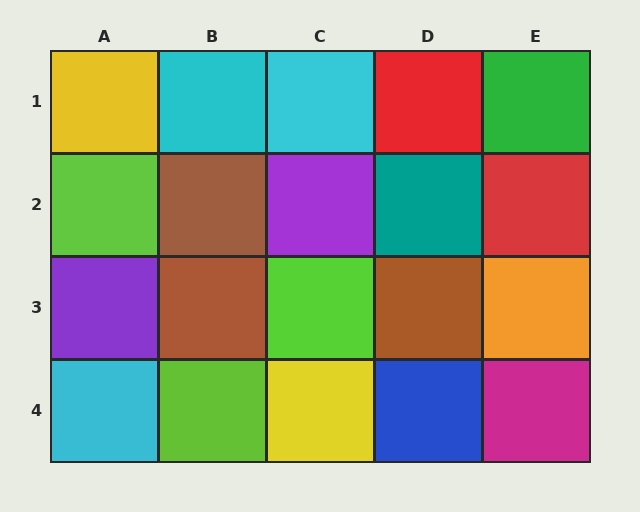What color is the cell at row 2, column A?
Lime.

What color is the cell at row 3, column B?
Brown.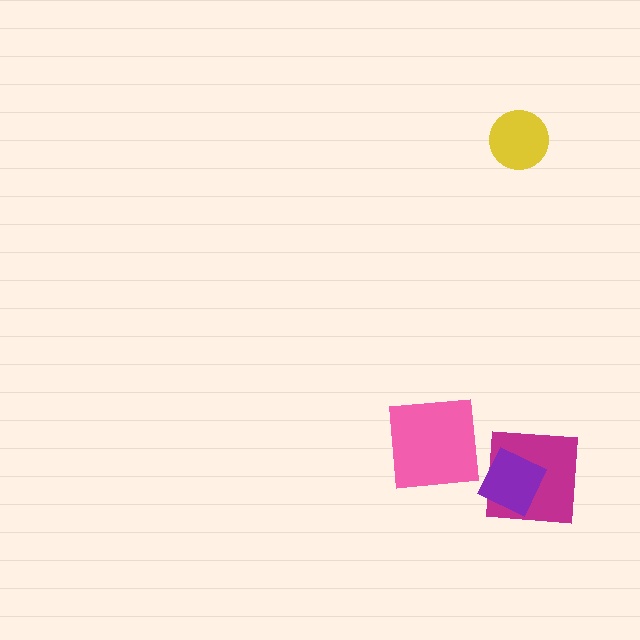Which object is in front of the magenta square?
The purple diamond is in front of the magenta square.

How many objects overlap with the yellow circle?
0 objects overlap with the yellow circle.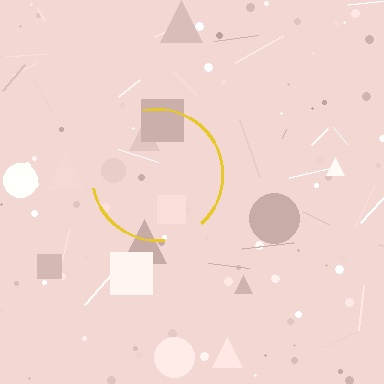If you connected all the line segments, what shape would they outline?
They would outline a circle.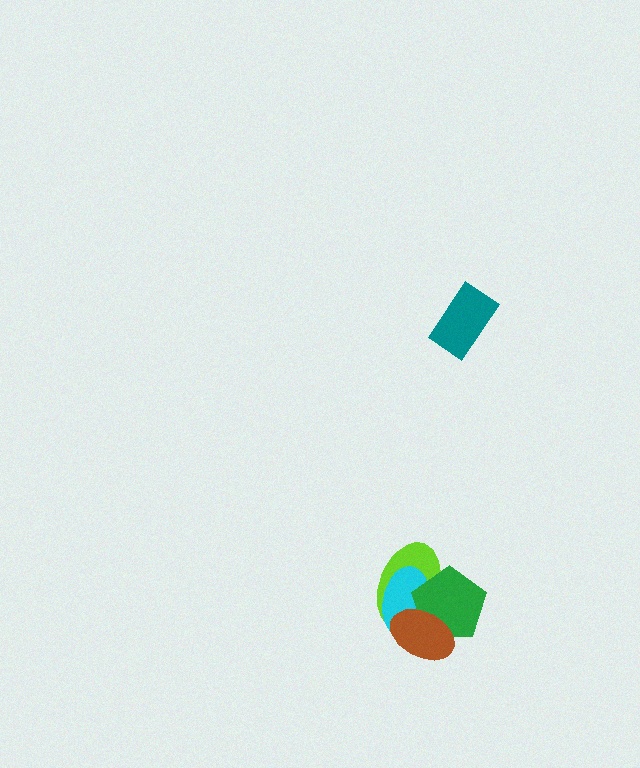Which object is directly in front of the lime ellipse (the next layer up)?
The cyan ellipse is directly in front of the lime ellipse.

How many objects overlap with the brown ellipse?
3 objects overlap with the brown ellipse.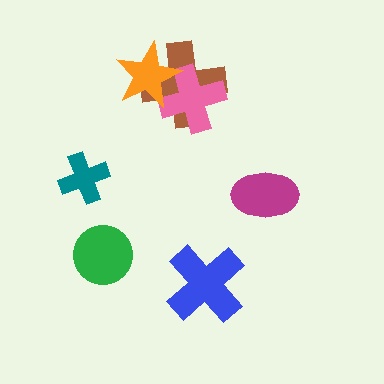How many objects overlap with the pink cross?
2 objects overlap with the pink cross.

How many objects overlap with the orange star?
2 objects overlap with the orange star.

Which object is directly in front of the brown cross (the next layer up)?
The pink cross is directly in front of the brown cross.